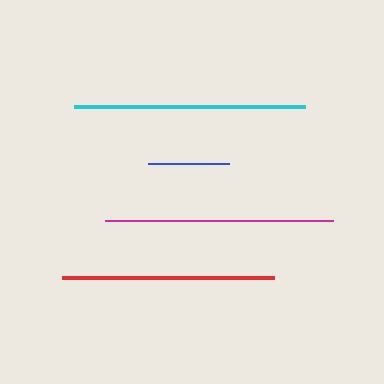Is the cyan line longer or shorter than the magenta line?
The cyan line is longer than the magenta line.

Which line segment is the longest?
The cyan line is the longest at approximately 231 pixels.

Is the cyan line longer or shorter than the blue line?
The cyan line is longer than the blue line.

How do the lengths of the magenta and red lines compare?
The magenta and red lines are approximately the same length.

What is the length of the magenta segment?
The magenta segment is approximately 228 pixels long.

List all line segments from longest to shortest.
From longest to shortest: cyan, magenta, red, blue.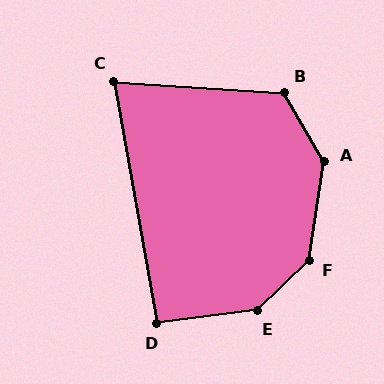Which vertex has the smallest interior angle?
C, at approximately 76 degrees.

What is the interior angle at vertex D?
Approximately 93 degrees (approximately right).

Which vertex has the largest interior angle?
F, at approximately 143 degrees.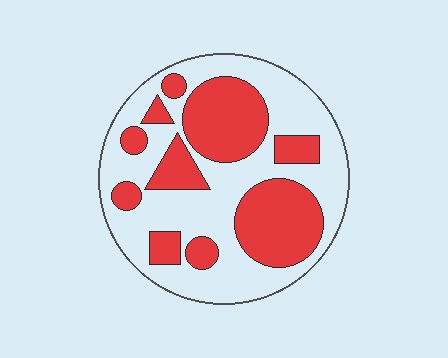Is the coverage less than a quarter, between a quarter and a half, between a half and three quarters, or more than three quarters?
Between a quarter and a half.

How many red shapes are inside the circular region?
10.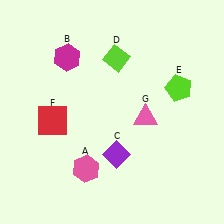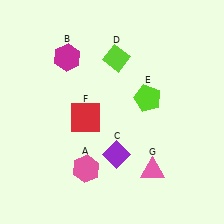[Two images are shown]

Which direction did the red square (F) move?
The red square (F) moved right.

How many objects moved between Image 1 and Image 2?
3 objects moved between the two images.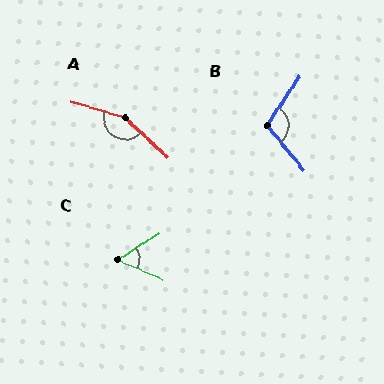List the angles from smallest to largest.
C (56°), B (106°), A (154°).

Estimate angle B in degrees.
Approximately 106 degrees.